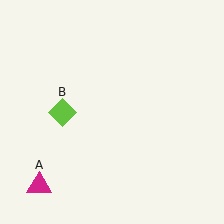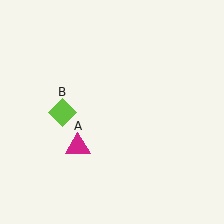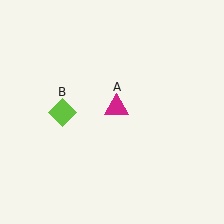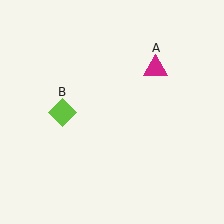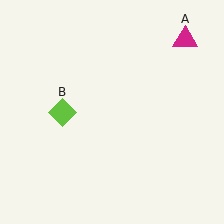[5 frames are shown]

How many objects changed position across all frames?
1 object changed position: magenta triangle (object A).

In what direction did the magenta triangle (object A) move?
The magenta triangle (object A) moved up and to the right.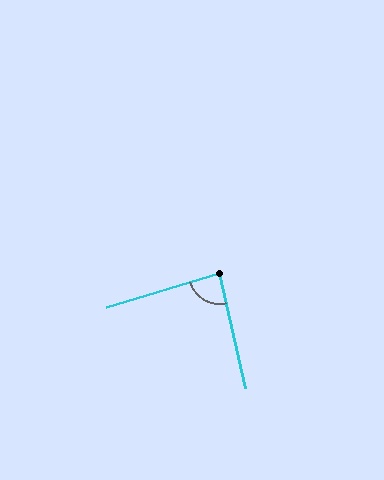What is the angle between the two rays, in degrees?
Approximately 86 degrees.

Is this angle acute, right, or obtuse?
It is approximately a right angle.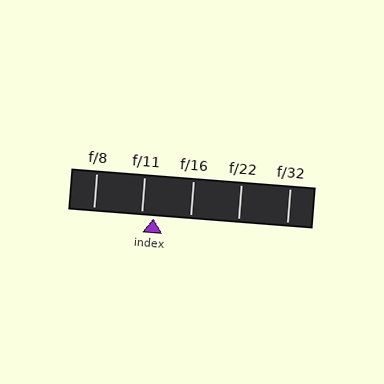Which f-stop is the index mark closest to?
The index mark is closest to f/11.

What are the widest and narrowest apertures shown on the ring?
The widest aperture shown is f/8 and the narrowest is f/32.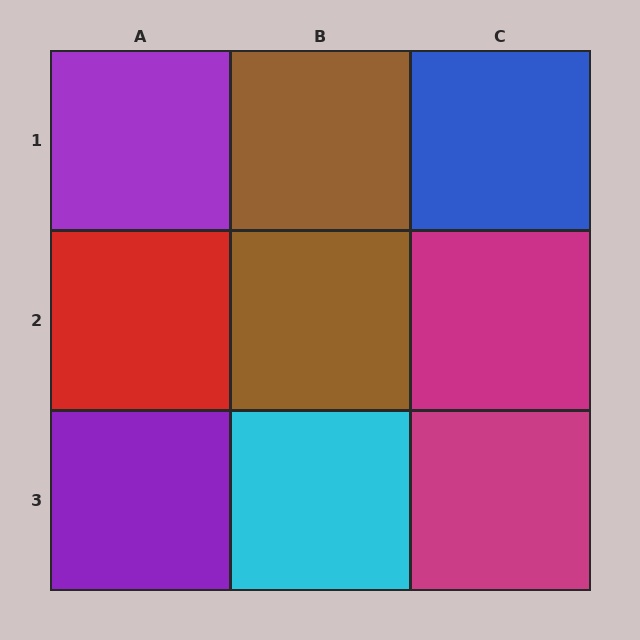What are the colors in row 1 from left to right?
Purple, brown, blue.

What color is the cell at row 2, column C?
Magenta.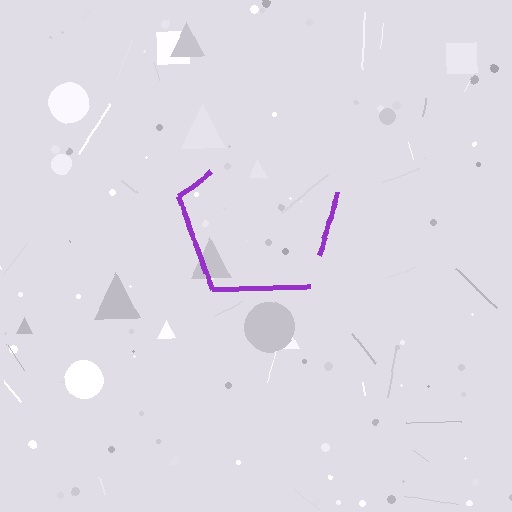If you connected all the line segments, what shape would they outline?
They would outline a pentagon.